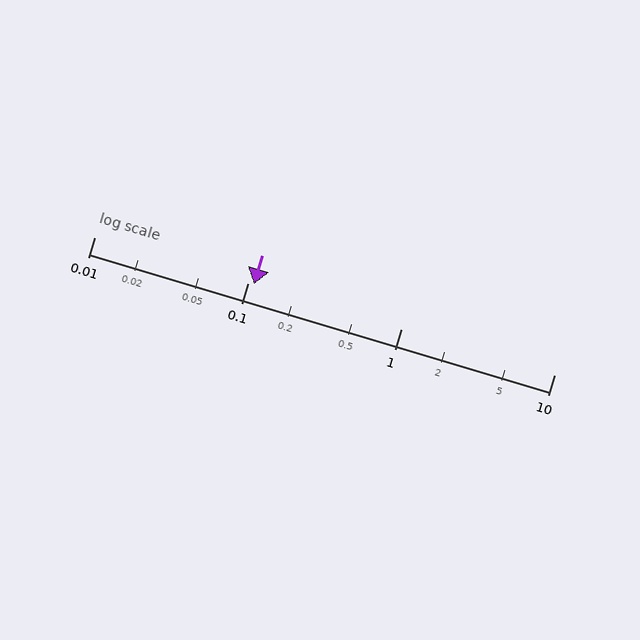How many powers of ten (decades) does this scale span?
The scale spans 3 decades, from 0.01 to 10.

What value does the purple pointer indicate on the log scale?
The pointer indicates approximately 0.11.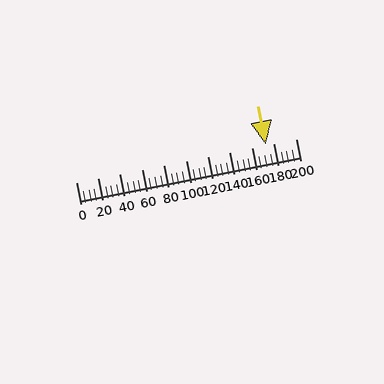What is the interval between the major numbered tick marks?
The major tick marks are spaced 20 units apart.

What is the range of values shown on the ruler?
The ruler shows values from 0 to 200.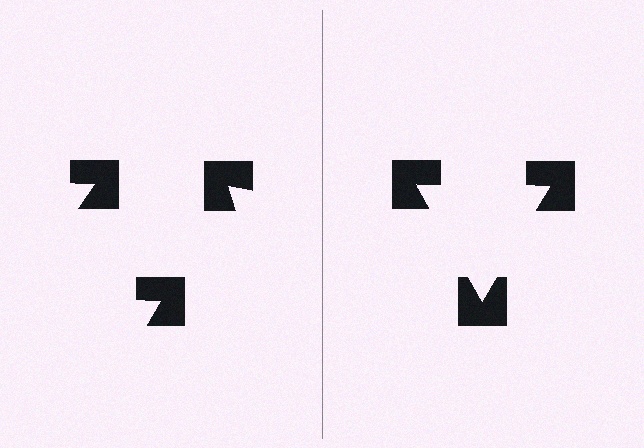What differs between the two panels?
The notched squares are positioned identically on both sides; only the wedge orientations differ. On the right they align to a triangle; on the left they are misaligned.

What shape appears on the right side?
An illusory triangle.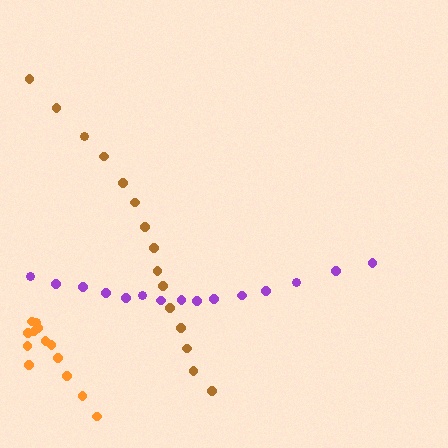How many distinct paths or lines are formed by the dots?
There are 3 distinct paths.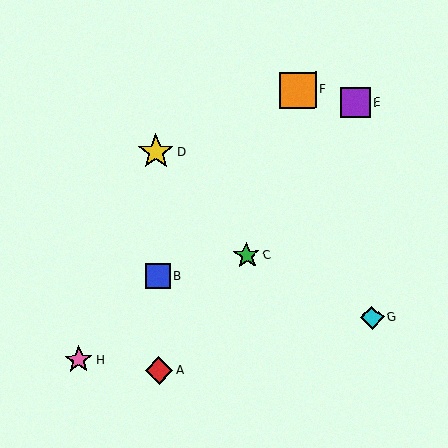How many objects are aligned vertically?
3 objects (A, B, D) are aligned vertically.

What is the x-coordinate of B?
Object B is at x≈158.